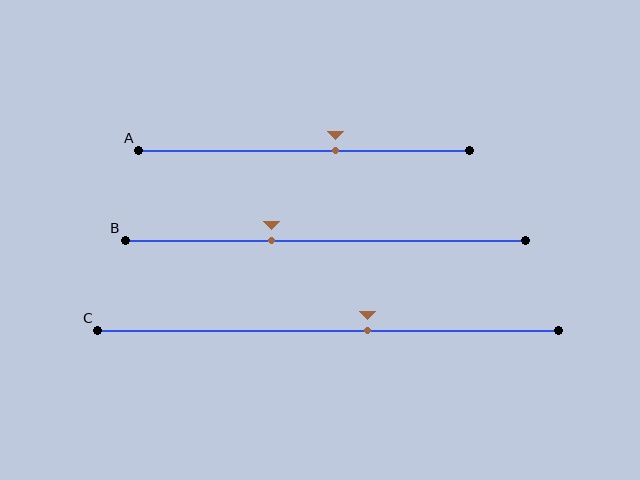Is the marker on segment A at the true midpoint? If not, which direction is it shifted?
No, the marker on segment A is shifted to the right by about 10% of the segment length.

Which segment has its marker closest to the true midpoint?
Segment C has its marker closest to the true midpoint.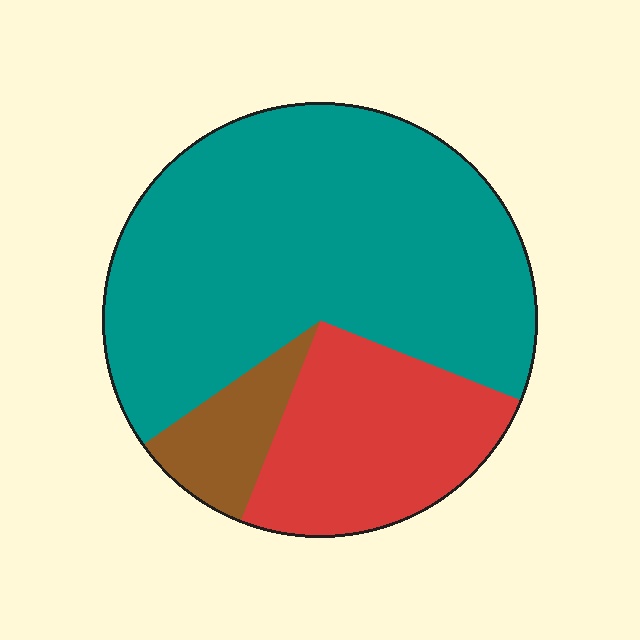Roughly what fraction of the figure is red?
Red takes up between a sixth and a third of the figure.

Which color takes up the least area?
Brown, at roughly 10%.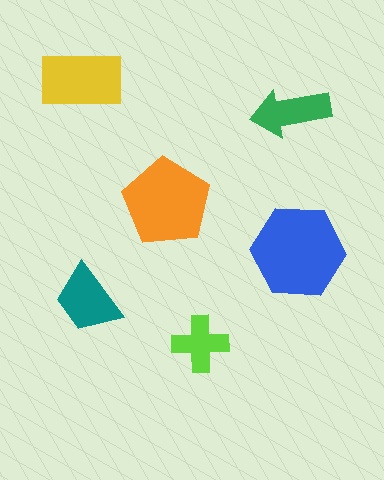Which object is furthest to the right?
The blue hexagon is rightmost.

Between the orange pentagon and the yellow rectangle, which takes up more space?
The orange pentagon.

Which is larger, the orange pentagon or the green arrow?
The orange pentagon.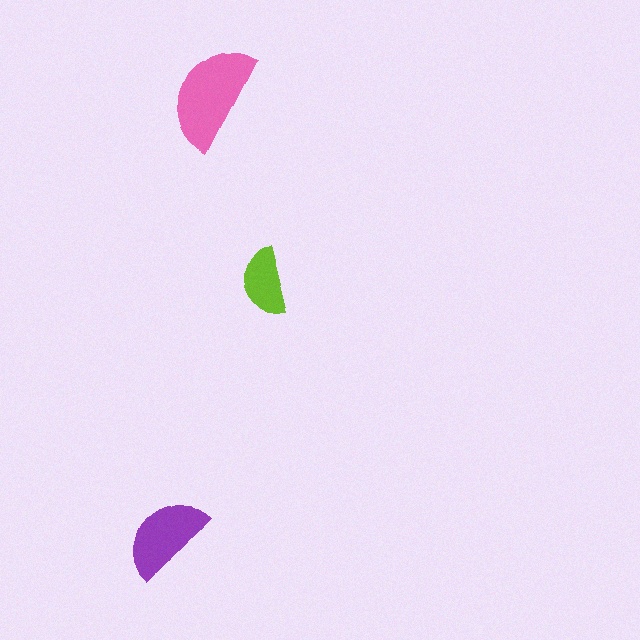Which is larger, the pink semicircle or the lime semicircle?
The pink one.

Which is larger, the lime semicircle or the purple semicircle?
The purple one.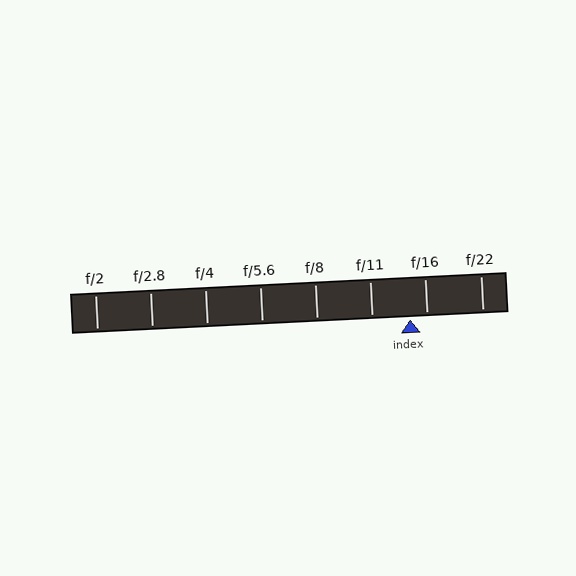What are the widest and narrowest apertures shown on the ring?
The widest aperture shown is f/2 and the narrowest is f/22.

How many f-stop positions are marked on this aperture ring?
There are 8 f-stop positions marked.